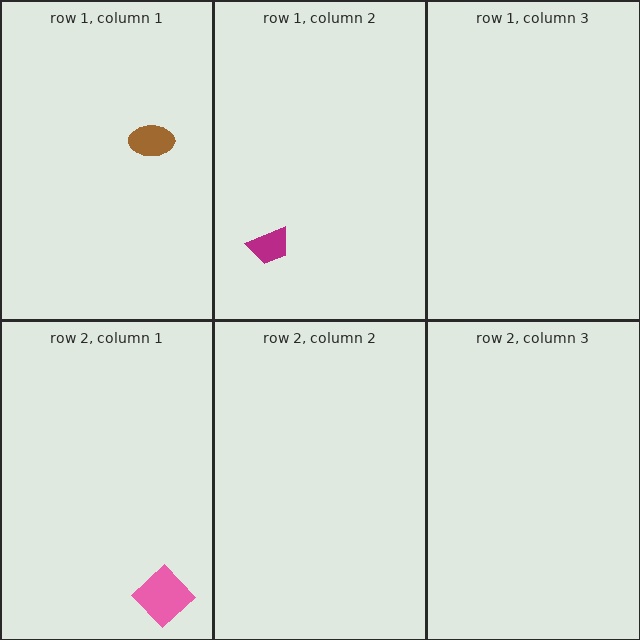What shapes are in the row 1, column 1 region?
The brown ellipse.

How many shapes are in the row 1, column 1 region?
1.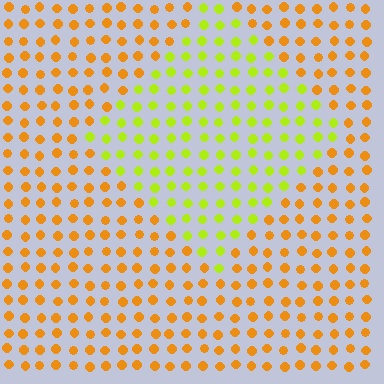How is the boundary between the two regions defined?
The boundary is defined purely by a slight shift in hue (about 45 degrees). Spacing, size, and orientation are identical on both sides.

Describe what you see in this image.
The image is filled with small orange elements in a uniform arrangement. A diamond-shaped region is visible where the elements are tinted to a slightly different hue, forming a subtle color boundary.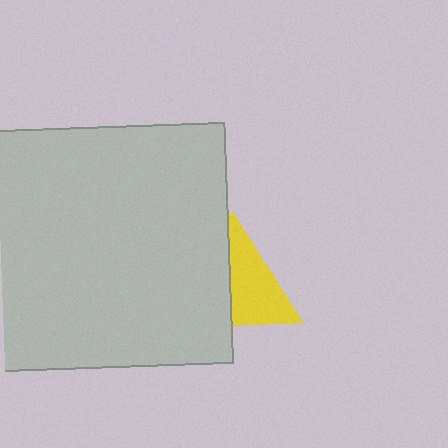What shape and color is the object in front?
The object in front is a light gray square.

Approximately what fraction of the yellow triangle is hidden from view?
Roughly 45% of the yellow triangle is hidden behind the light gray square.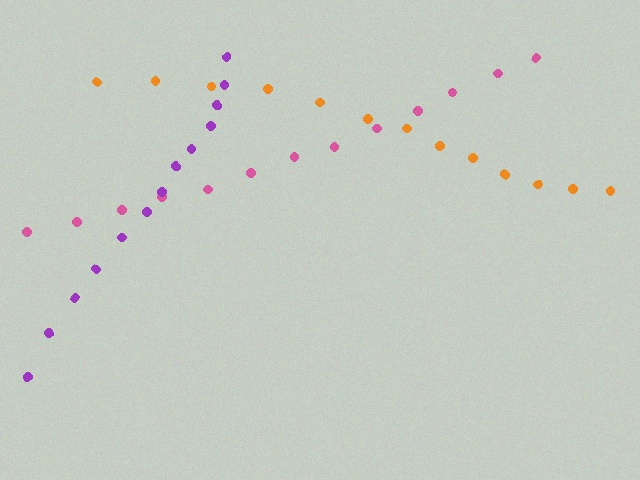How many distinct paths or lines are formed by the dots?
There are 3 distinct paths.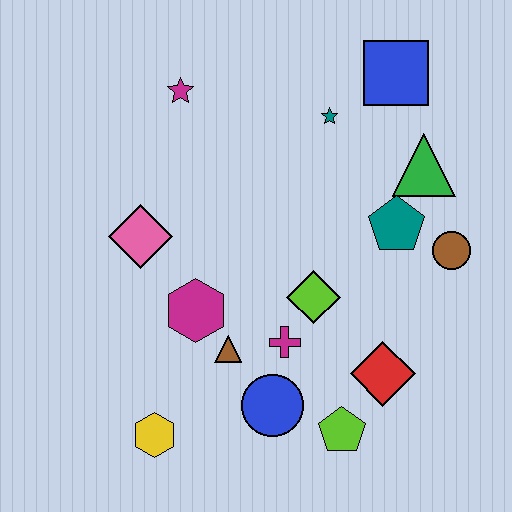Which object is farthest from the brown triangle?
The blue square is farthest from the brown triangle.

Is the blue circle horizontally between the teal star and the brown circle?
No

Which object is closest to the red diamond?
The lime pentagon is closest to the red diamond.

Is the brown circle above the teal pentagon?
No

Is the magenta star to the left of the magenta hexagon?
Yes